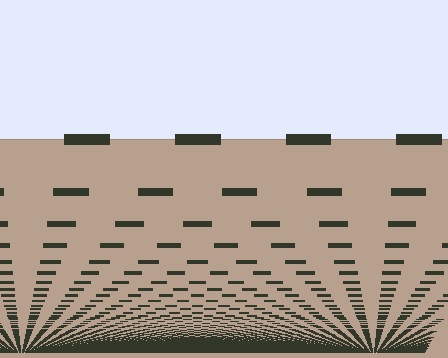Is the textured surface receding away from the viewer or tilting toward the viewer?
The surface appears to tilt toward the viewer. Texture elements get larger and sparser toward the top.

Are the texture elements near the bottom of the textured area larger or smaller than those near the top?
Smaller. The gradient is inverted — elements near the bottom are smaller and denser.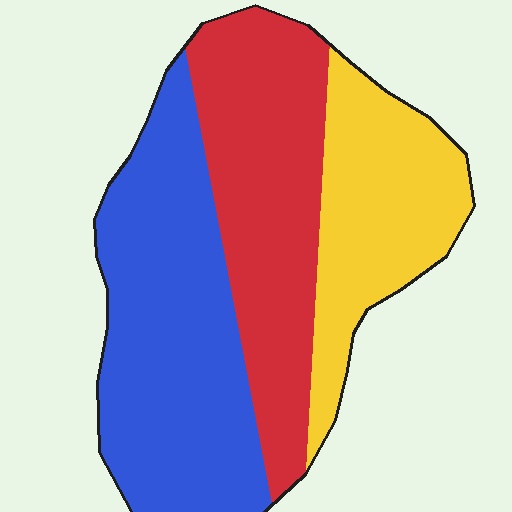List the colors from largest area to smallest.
From largest to smallest: blue, red, yellow.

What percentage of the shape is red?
Red covers about 35% of the shape.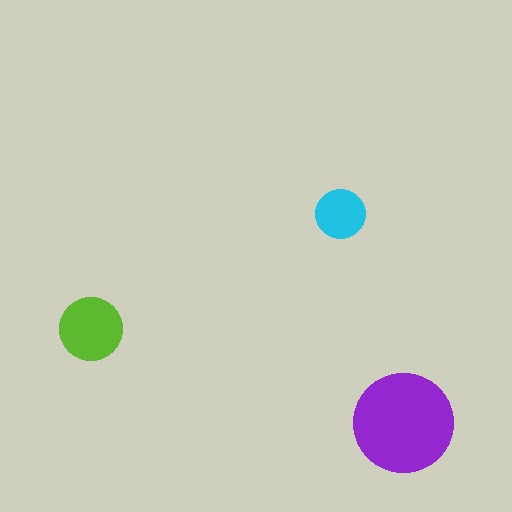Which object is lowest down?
The purple circle is bottommost.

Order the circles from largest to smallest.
the purple one, the lime one, the cyan one.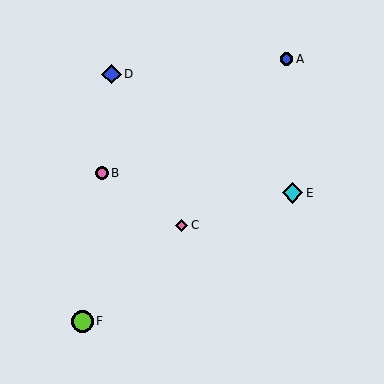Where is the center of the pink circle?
The center of the pink circle is at (102, 173).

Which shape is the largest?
The lime circle (labeled F) is the largest.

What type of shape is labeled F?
Shape F is a lime circle.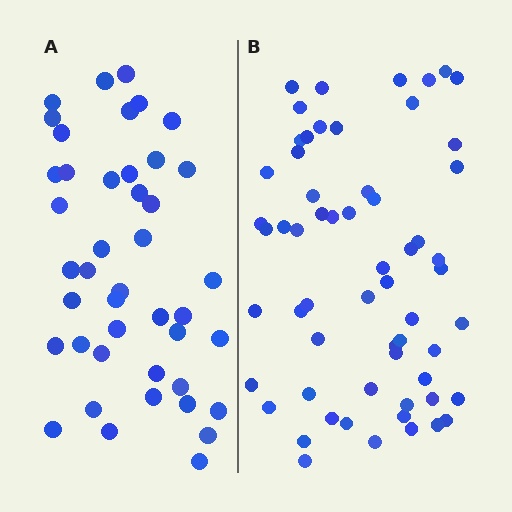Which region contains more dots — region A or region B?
Region B (the right region) has more dots.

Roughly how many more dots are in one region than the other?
Region B has approximately 15 more dots than region A.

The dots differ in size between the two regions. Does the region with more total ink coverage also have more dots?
No. Region A has more total ink coverage because its dots are larger, but region B actually contains more individual dots. Total area can be misleading — the number of items is what matters here.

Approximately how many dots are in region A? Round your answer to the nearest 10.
About 40 dots. (The exact count is 43, which rounds to 40.)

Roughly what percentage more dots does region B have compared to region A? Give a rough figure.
About 40% more.